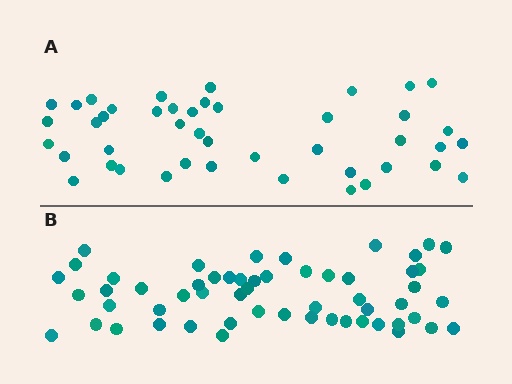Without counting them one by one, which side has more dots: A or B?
Region B (the bottom region) has more dots.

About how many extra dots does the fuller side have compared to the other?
Region B has roughly 12 or so more dots than region A.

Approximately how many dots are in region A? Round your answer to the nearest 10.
About 40 dots. (The exact count is 44, which rounds to 40.)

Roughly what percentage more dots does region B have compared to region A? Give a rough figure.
About 25% more.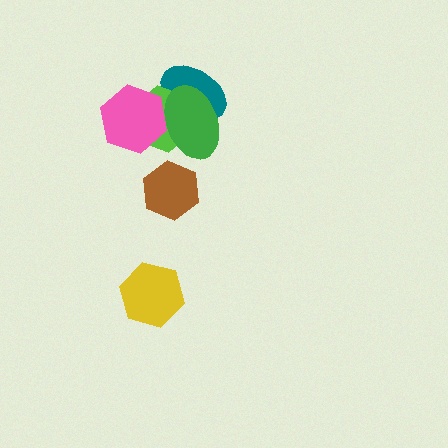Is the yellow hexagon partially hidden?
No, no other shape covers it.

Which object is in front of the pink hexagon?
The green ellipse is in front of the pink hexagon.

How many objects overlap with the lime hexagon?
3 objects overlap with the lime hexagon.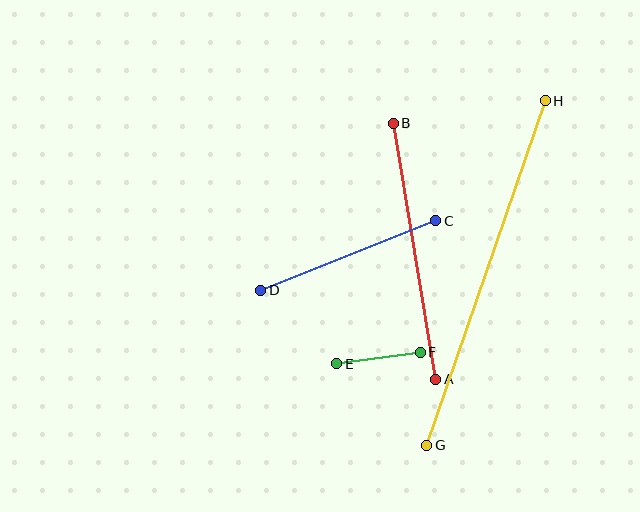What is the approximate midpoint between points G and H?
The midpoint is at approximately (486, 273) pixels.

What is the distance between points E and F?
The distance is approximately 84 pixels.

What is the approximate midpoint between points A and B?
The midpoint is at approximately (414, 251) pixels.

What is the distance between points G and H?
The distance is approximately 364 pixels.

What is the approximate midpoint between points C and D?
The midpoint is at approximately (348, 255) pixels.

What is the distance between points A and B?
The distance is approximately 260 pixels.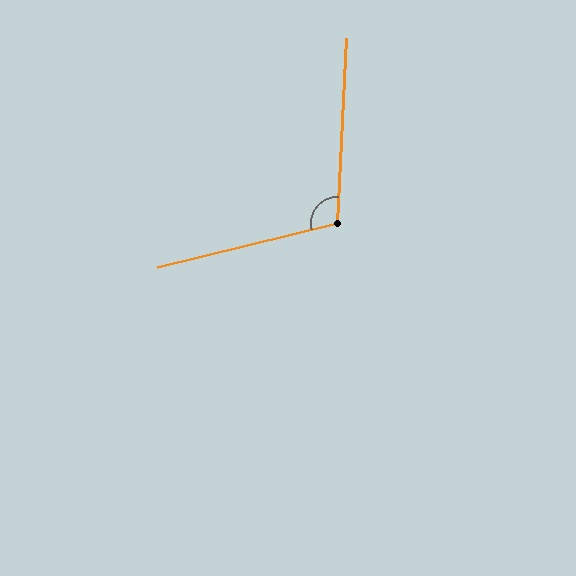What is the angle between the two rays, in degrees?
Approximately 107 degrees.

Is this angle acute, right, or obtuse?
It is obtuse.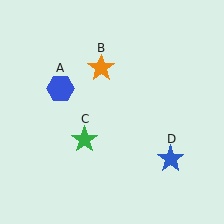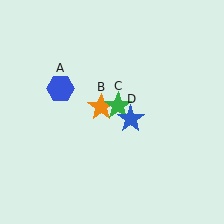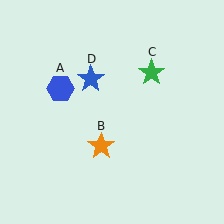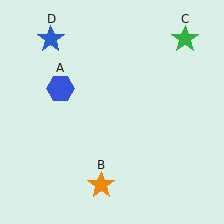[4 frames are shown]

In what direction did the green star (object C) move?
The green star (object C) moved up and to the right.